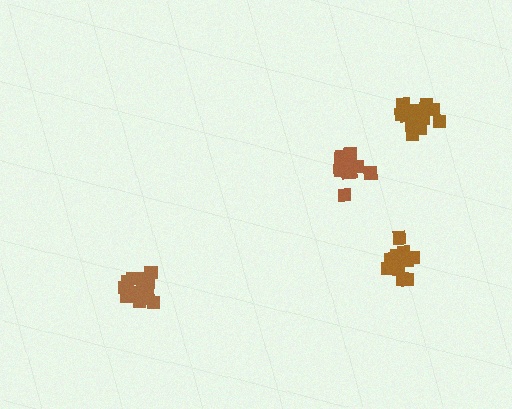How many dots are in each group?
Group 1: 16 dots, Group 2: 16 dots, Group 3: 16 dots, Group 4: 13 dots (61 total).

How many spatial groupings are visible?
There are 4 spatial groupings.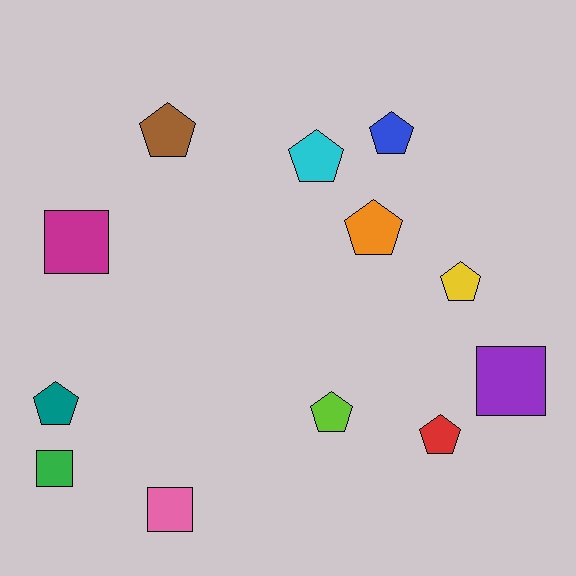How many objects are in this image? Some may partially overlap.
There are 12 objects.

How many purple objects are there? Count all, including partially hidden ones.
There is 1 purple object.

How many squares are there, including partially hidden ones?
There are 4 squares.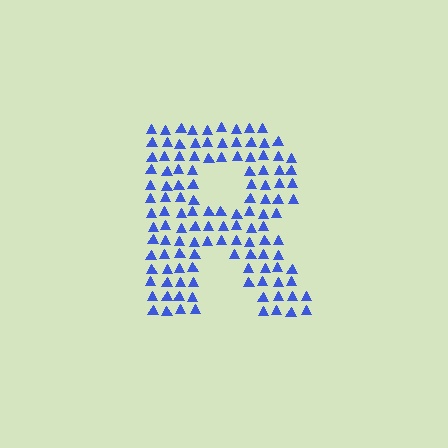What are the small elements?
The small elements are triangles.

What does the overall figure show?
The overall figure shows the letter R.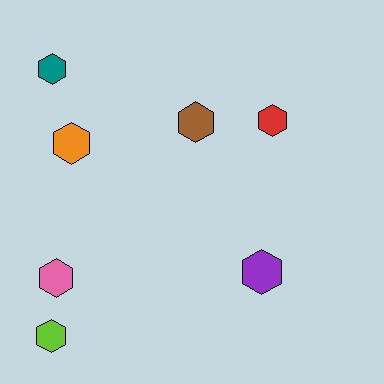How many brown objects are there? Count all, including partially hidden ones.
There is 1 brown object.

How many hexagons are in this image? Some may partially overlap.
There are 7 hexagons.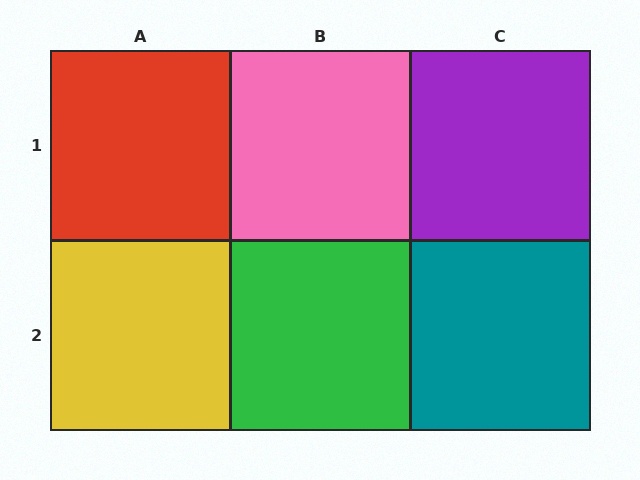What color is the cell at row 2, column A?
Yellow.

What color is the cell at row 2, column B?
Green.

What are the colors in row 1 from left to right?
Red, pink, purple.